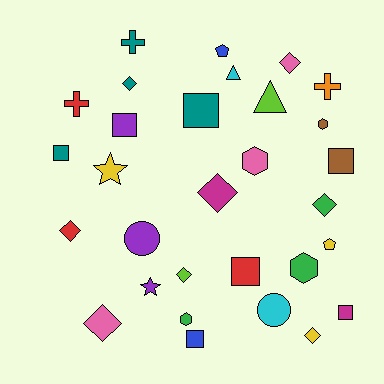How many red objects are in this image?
There are 3 red objects.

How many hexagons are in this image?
There are 4 hexagons.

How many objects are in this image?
There are 30 objects.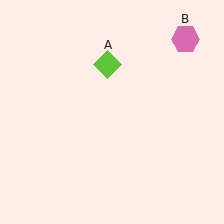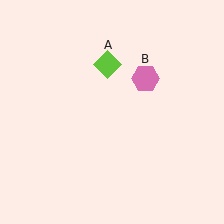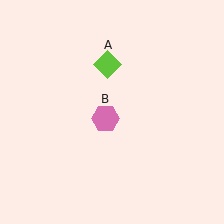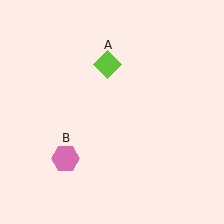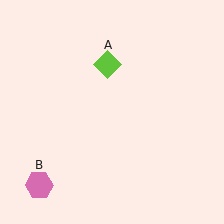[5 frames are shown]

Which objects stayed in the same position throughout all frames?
Lime diamond (object A) remained stationary.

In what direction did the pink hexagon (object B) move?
The pink hexagon (object B) moved down and to the left.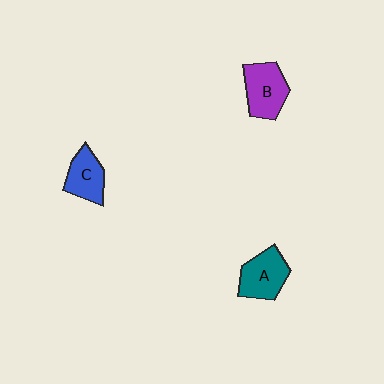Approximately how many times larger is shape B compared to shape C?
Approximately 1.2 times.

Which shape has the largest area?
Shape B (purple).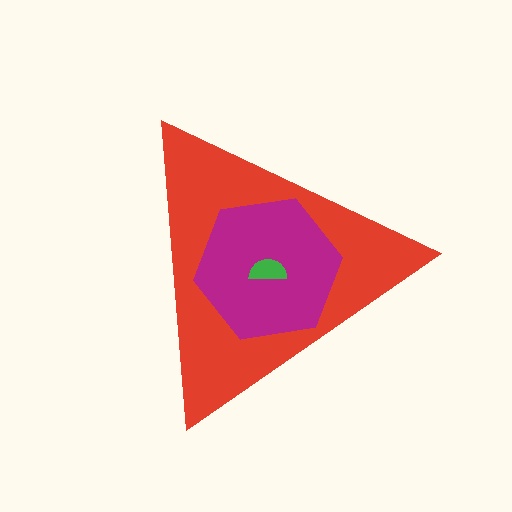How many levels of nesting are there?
3.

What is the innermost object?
The green semicircle.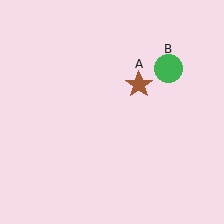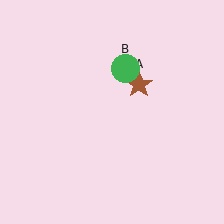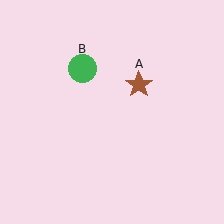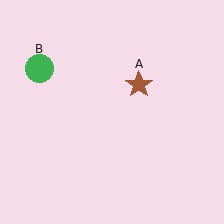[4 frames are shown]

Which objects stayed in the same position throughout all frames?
Brown star (object A) remained stationary.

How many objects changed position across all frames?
1 object changed position: green circle (object B).